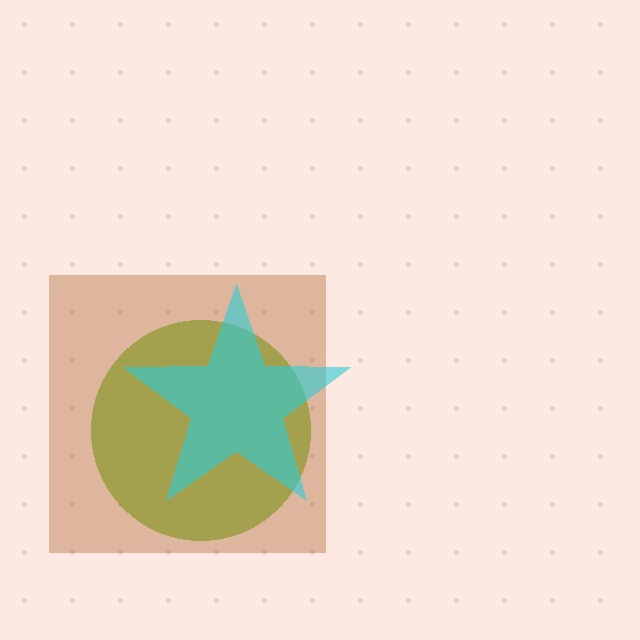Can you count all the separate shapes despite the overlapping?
Yes, there are 3 separate shapes.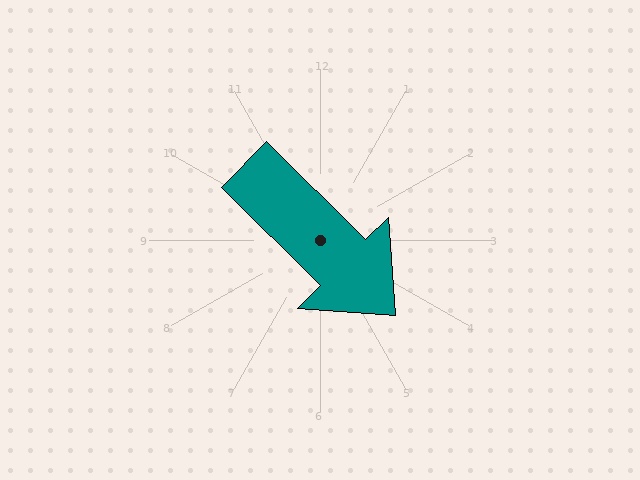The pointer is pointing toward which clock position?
Roughly 4 o'clock.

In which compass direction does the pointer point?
Southeast.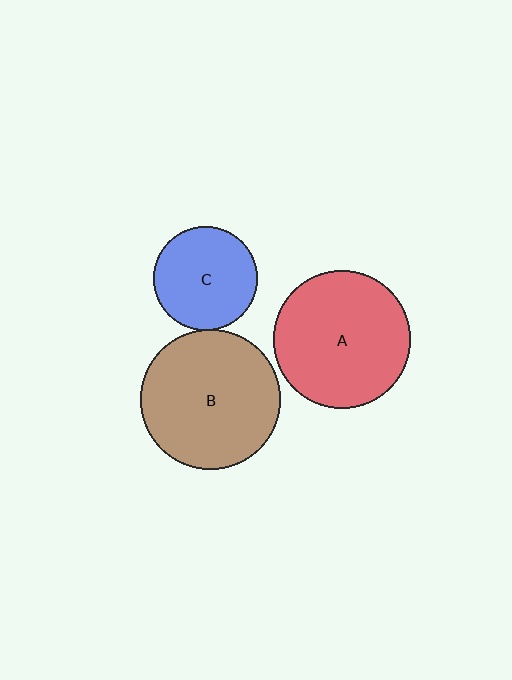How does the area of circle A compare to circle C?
Approximately 1.8 times.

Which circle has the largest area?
Circle B (brown).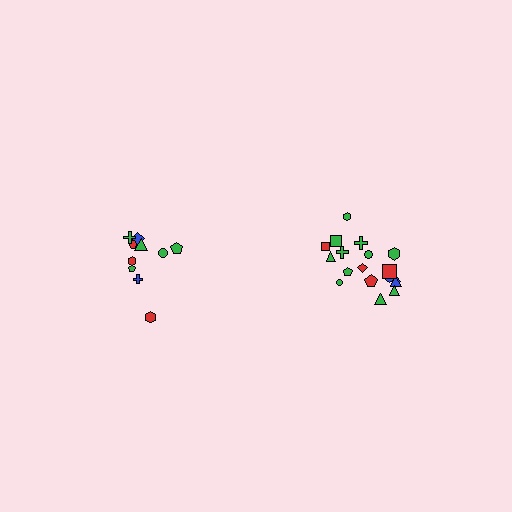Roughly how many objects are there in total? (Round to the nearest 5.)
Roughly 30 objects in total.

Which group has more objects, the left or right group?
The right group.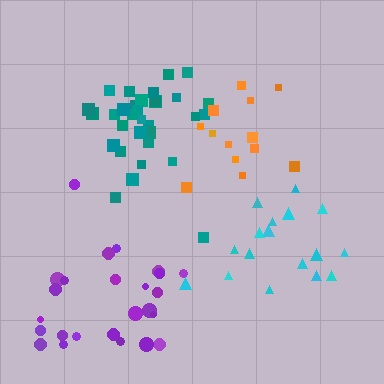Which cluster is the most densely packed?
Teal.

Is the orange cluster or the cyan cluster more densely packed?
Orange.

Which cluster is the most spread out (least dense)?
Purple.